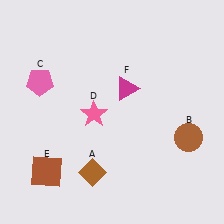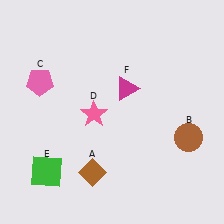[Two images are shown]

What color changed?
The square (E) changed from brown in Image 1 to green in Image 2.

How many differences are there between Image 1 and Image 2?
There is 1 difference between the two images.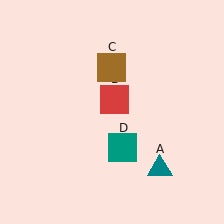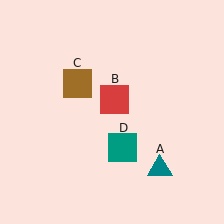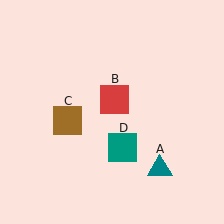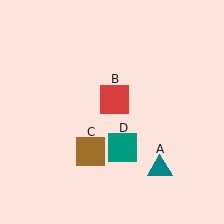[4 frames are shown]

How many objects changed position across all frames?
1 object changed position: brown square (object C).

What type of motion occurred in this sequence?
The brown square (object C) rotated counterclockwise around the center of the scene.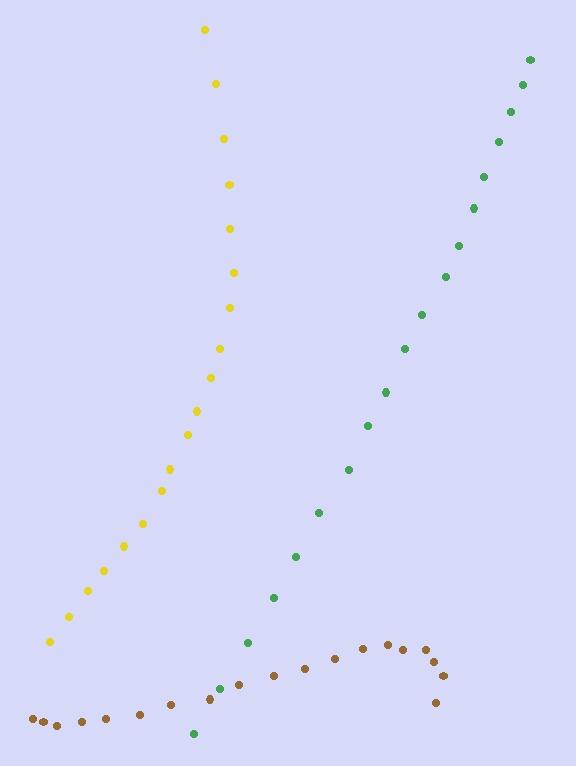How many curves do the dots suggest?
There are 3 distinct paths.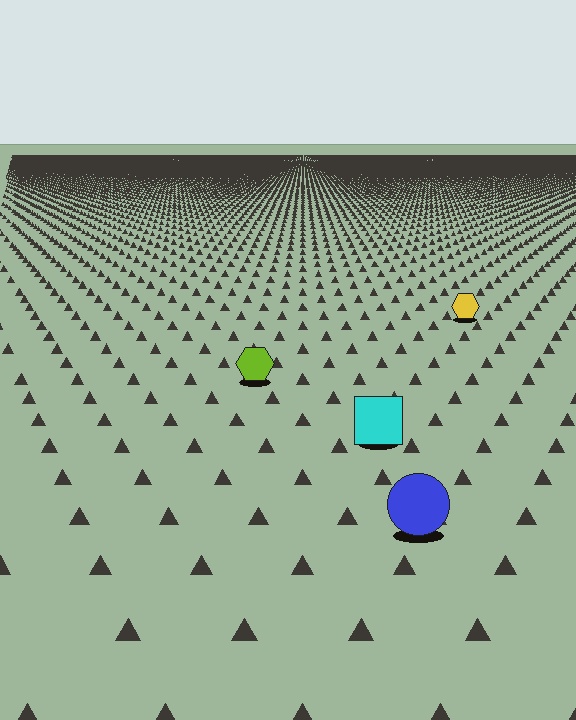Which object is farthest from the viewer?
The yellow hexagon is farthest from the viewer. It appears smaller and the ground texture around it is denser.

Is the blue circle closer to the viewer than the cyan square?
Yes. The blue circle is closer — you can tell from the texture gradient: the ground texture is coarser near it.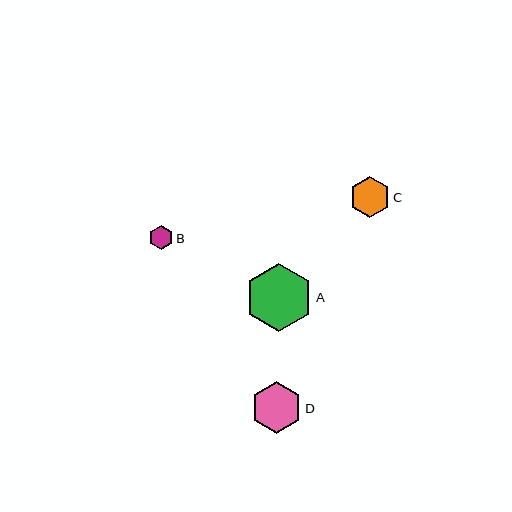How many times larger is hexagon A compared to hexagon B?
Hexagon A is approximately 2.9 times the size of hexagon B.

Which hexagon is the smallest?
Hexagon B is the smallest with a size of approximately 24 pixels.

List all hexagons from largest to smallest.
From largest to smallest: A, D, C, B.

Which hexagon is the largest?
Hexagon A is the largest with a size of approximately 68 pixels.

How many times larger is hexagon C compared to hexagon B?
Hexagon C is approximately 1.7 times the size of hexagon B.